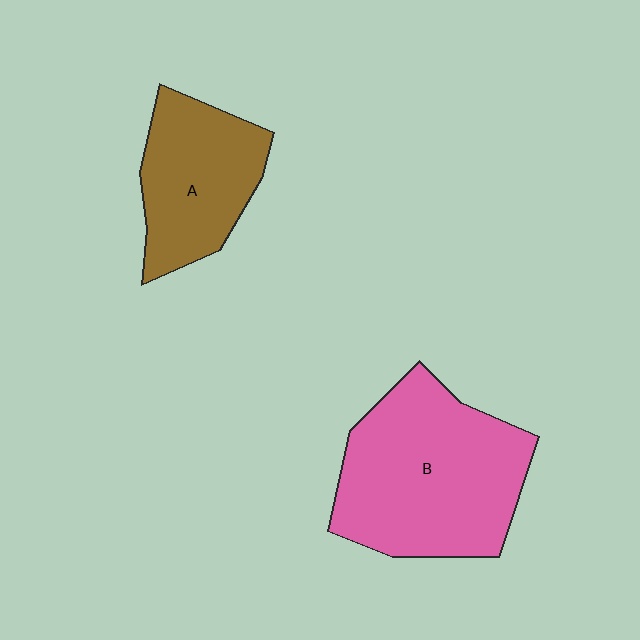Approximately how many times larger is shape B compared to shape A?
Approximately 1.6 times.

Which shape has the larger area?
Shape B (pink).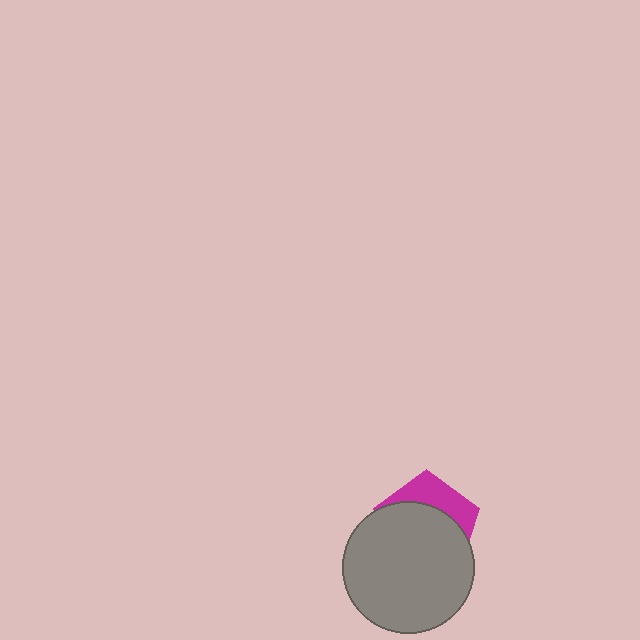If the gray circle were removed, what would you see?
You would see the complete magenta pentagon.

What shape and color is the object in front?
The object in front is a gray circle.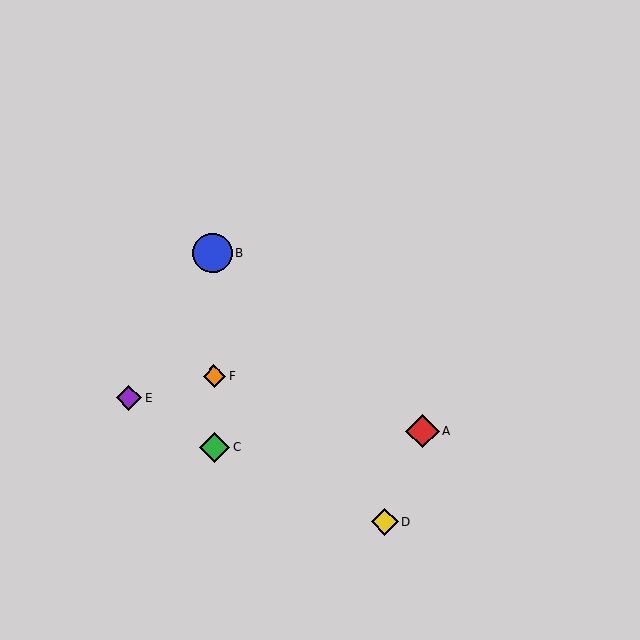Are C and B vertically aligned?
Yes, both are at x≈215.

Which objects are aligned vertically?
Objects B, C, F are aligned vertically.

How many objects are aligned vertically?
3 objects (B, C, F) are aligned vertically.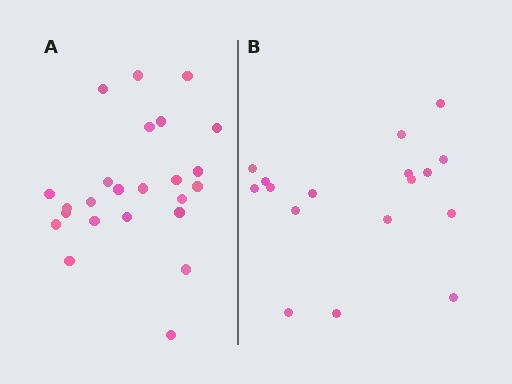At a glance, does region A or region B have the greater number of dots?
Region A (the left region) has more dots.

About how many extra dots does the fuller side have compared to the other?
Region A has roughly 8 or so more dots than region B.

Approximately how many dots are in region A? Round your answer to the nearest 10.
About 20 dots. (The exact count is 24, which rounds to 20.)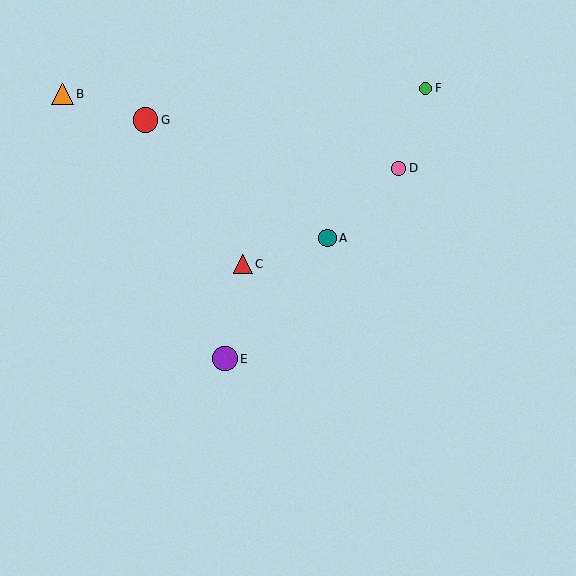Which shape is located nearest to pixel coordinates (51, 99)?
The orange triangle (labeled B) at (62, 94) is nearest to that location.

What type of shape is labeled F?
Shape F is a green circle.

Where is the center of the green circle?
The center of the green circle is at (426, 88).